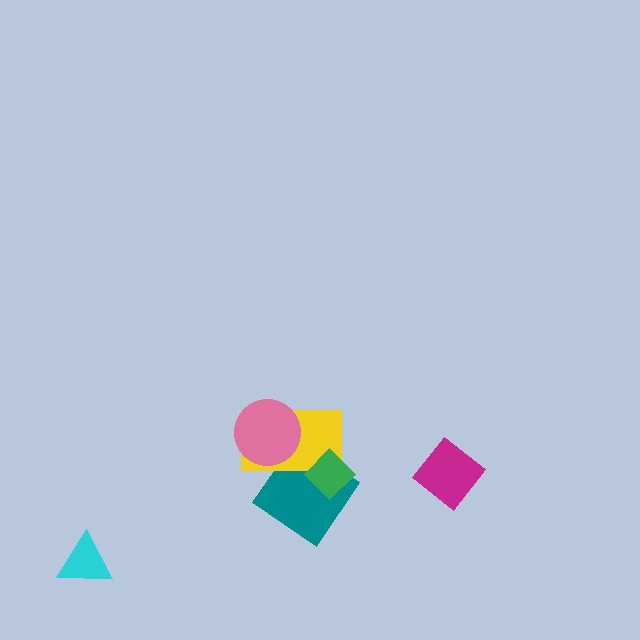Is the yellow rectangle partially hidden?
Yes, it is partially covered by another shape.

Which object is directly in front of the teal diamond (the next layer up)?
The yellow rectangle is directly in front of the teal diamond.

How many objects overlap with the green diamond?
2 objects overlap with the green diamond.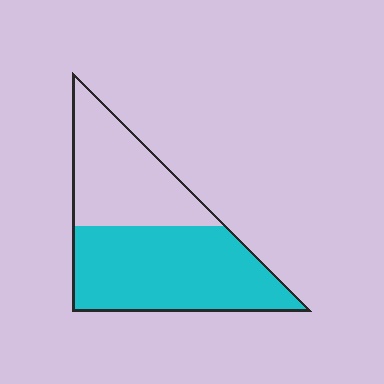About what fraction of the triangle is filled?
About three fifths (3/5).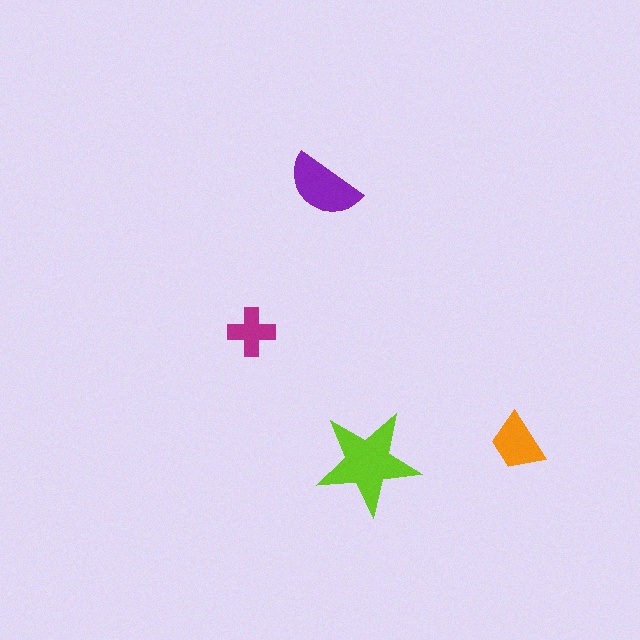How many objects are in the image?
There are 4 objects in the image.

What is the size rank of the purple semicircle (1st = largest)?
2nd.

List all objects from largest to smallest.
The lime star, the purple semicircle, the orange trapezoid, the magenta cross.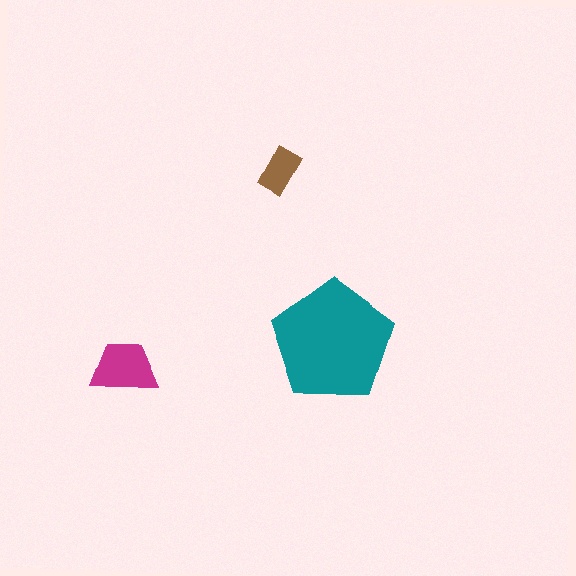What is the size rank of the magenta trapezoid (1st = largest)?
2nd.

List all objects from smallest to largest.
The brown rectangle, the magenta trapezoid, the teal pentagon.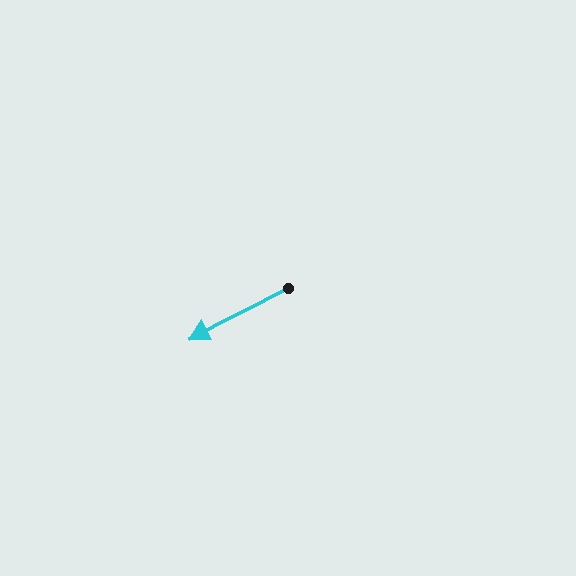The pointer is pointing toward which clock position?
Roughly 8 o'clock.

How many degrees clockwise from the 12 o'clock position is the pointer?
Approximately 243 degrees.